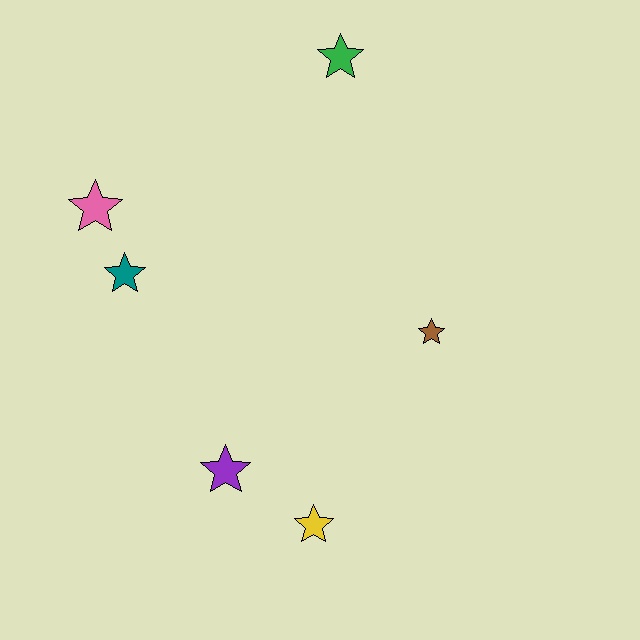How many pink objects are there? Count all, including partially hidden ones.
There is 1 pink object.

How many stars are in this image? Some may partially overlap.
There are 6 stars.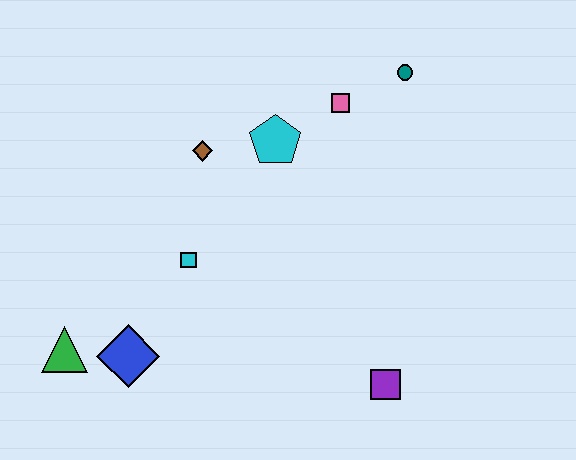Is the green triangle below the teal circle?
Yes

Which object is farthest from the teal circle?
The green triangle is farthest from the teal circle.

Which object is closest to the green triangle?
The blue diamond is closest to the green triangle.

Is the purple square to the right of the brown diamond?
Yes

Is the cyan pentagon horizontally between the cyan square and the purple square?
Yes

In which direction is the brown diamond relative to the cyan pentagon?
The brown diamond is to the left of the cyan pentagon.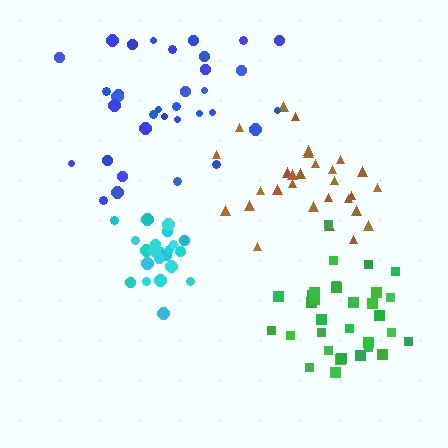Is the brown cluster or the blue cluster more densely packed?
Brown.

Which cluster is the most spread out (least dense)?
Blue.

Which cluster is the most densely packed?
Cyan.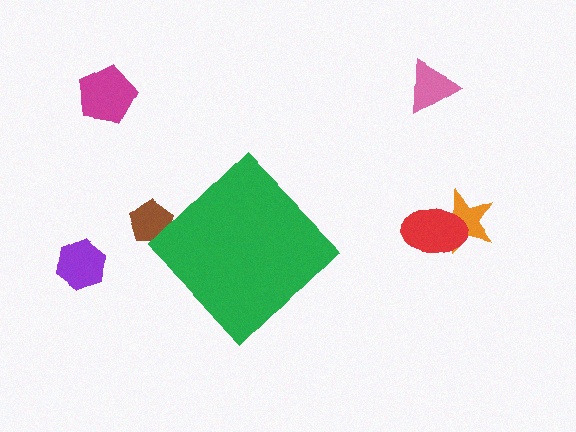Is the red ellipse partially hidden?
No, the red ellipse is fully visible.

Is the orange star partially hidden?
No, the orange star is fully visible.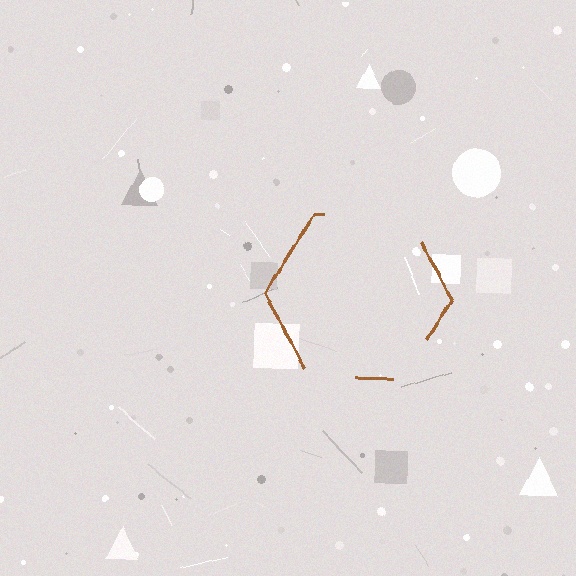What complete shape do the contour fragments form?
The contour fragments form a hexagon.